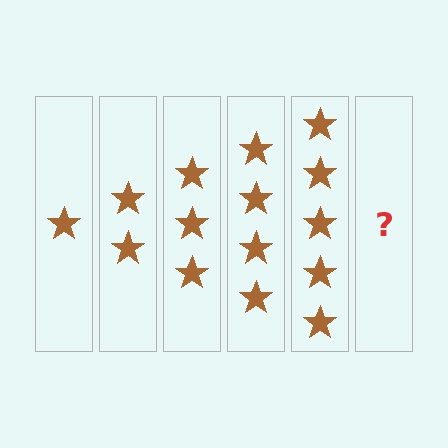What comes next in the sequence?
The next element should be 6 stars.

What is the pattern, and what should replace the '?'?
The pattern is that each step adds one more star. The '?' should be 6 stars.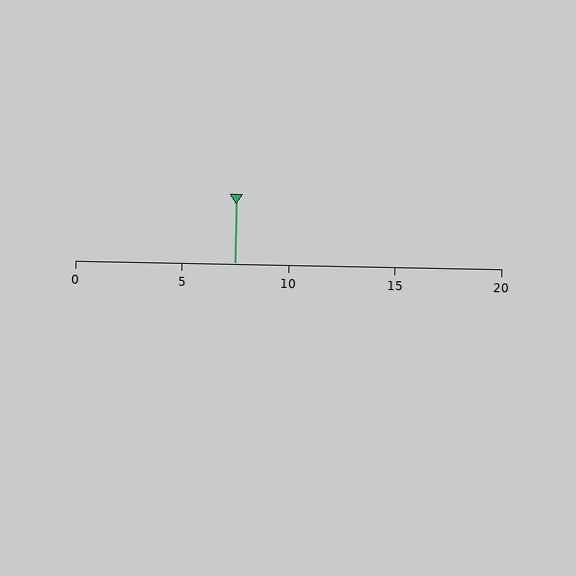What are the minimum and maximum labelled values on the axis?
The axis runs from 0 to 20.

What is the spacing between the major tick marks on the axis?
The major ticks are spaced 5 apart.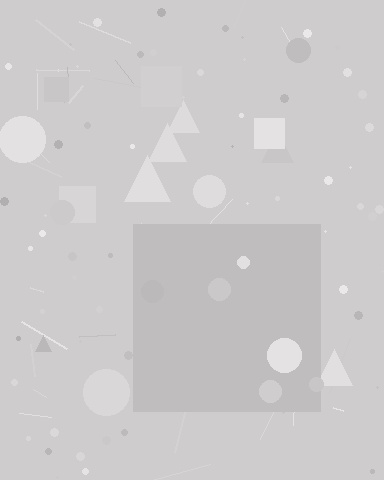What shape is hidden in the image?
A square is hidden in the image.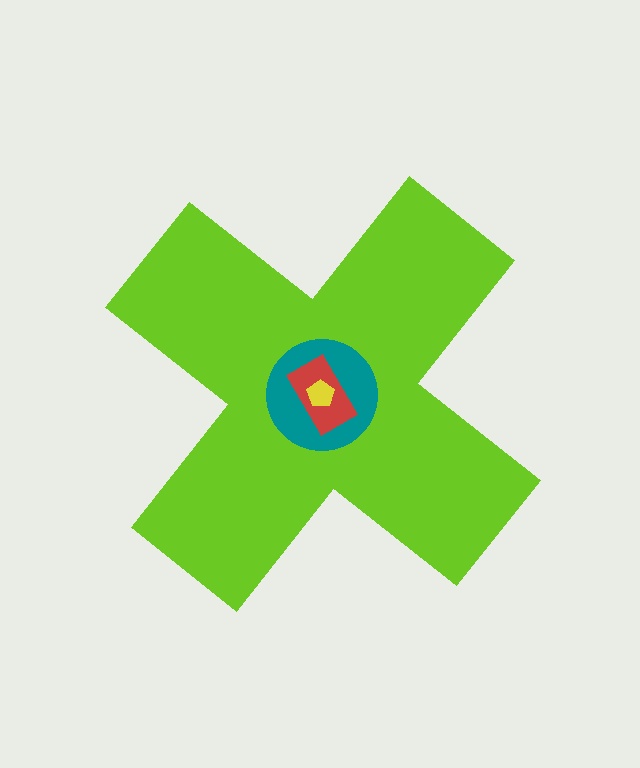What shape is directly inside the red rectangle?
The yellow pentagon.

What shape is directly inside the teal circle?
The red rectangle.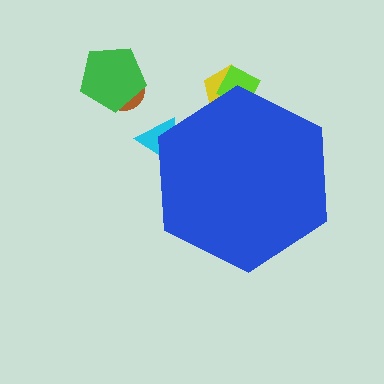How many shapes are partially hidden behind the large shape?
3 shapes are partially hidden.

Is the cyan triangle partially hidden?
Yes, the cyan triangle is partially hidden behind the blue hexagon.